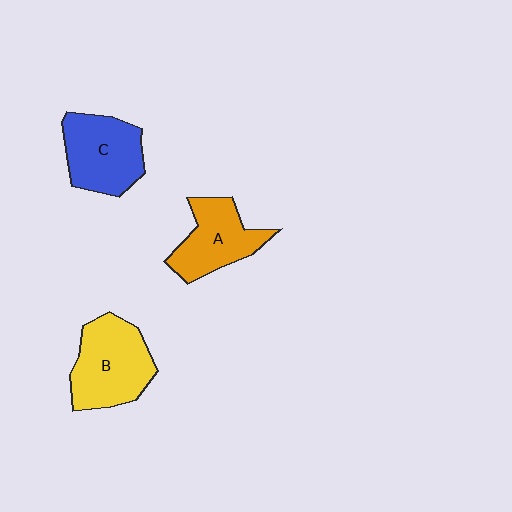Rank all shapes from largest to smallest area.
From largest to smallest: B (yellow), C (blue), A (orange).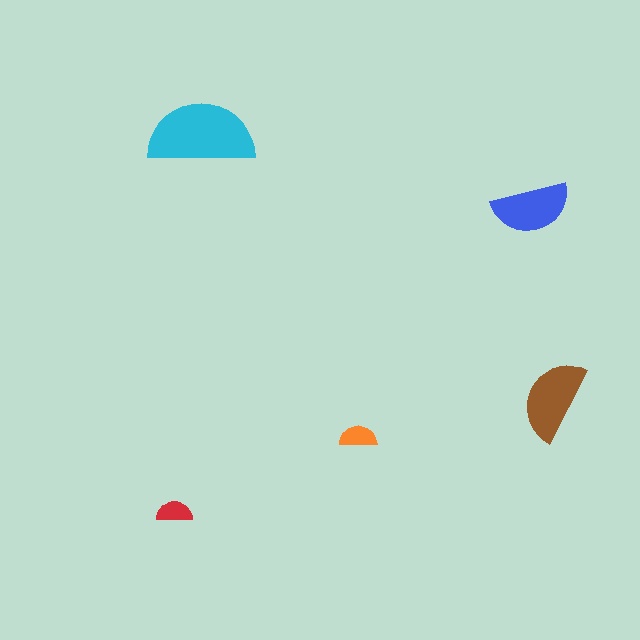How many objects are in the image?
There are 5 objects in the image.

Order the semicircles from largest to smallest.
the cyan one, the brown one, the blue one, the orange one, the red one.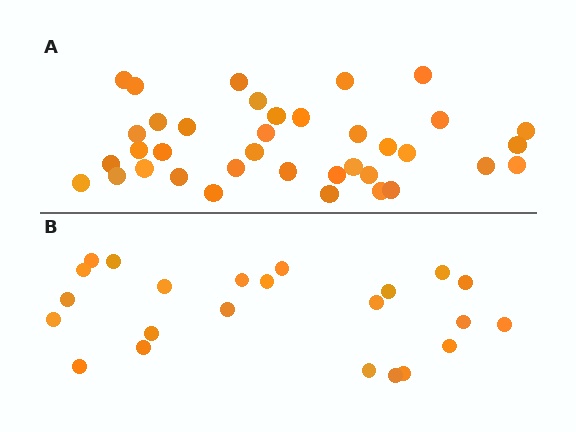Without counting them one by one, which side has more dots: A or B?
Region A (the top region) has more dots.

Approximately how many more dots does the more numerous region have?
Region A has approximately 15 more dots than region B.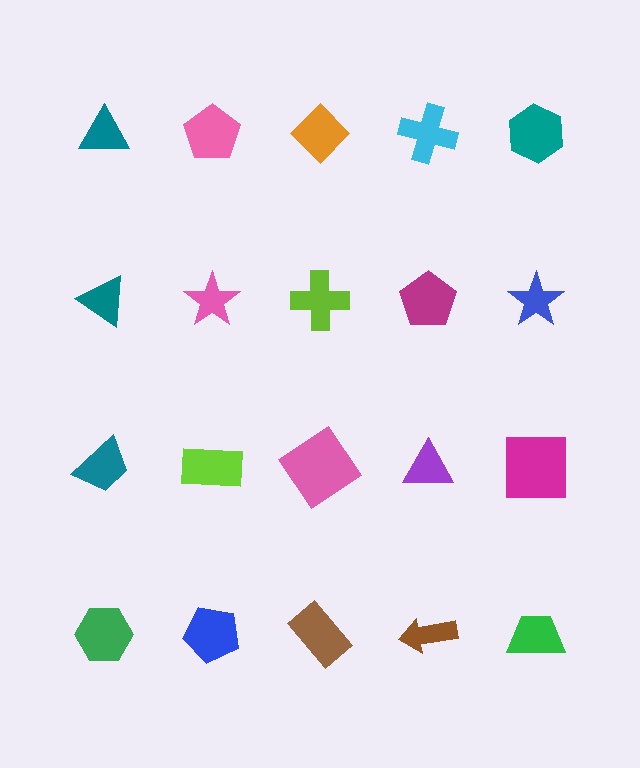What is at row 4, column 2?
A blue pentagon.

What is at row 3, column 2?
A lime rectangle.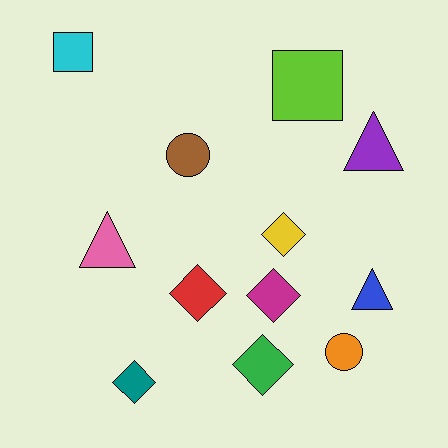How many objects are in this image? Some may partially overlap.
There are 12 objects.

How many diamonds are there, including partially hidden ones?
There are 5 diamonds.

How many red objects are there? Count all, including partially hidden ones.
There is 1 red object.